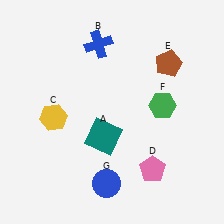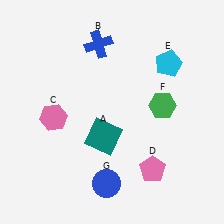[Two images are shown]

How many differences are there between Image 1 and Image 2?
There are 2 differences between the two images.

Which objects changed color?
C changed from yellow to pink. E changed from brown to cyan.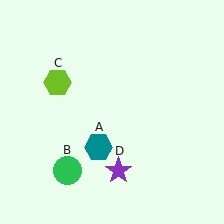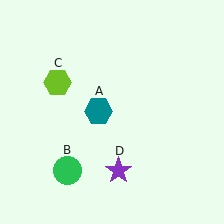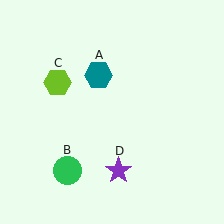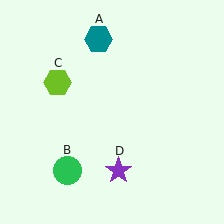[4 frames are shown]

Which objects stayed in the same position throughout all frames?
Green circle (object B) and lime hexagon (object C) and purple star (object D) remained stationary.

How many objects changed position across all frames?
1 object changed position: teal hexagon (object A).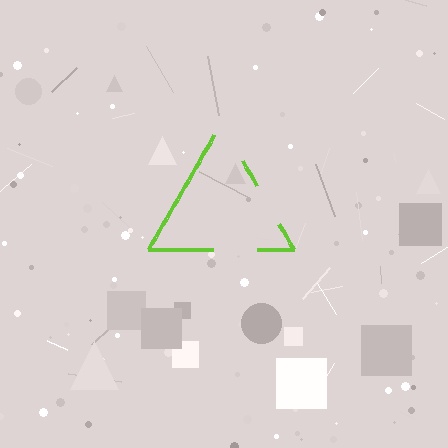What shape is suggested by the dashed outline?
The dashed outline suggests a triangle.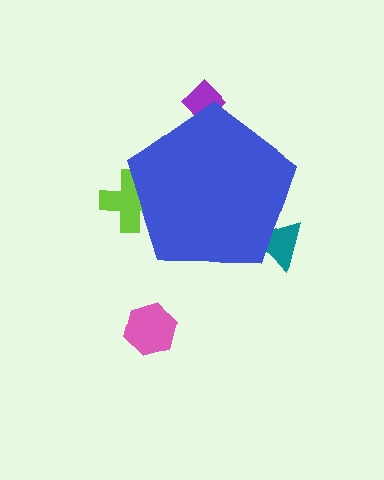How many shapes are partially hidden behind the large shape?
3 shapes are partially hidden.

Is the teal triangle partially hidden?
Yes, the teal triangle is partially hidden behind the blue pentagon.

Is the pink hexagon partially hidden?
No, the pink hexagon is fully visible.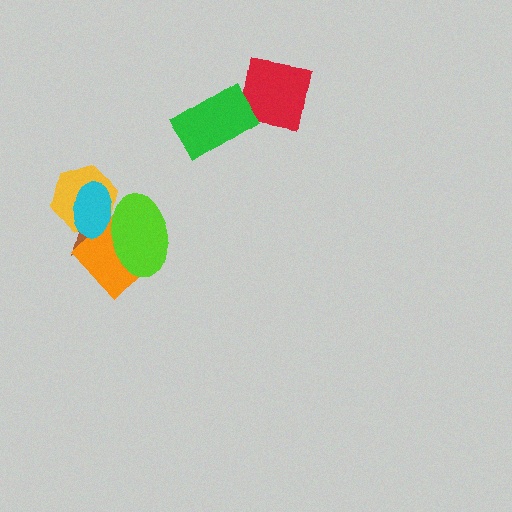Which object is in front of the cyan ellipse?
The lime ellipse is in front of the cyan ellipse.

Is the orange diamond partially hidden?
Yes, it is partially covered by another shape.